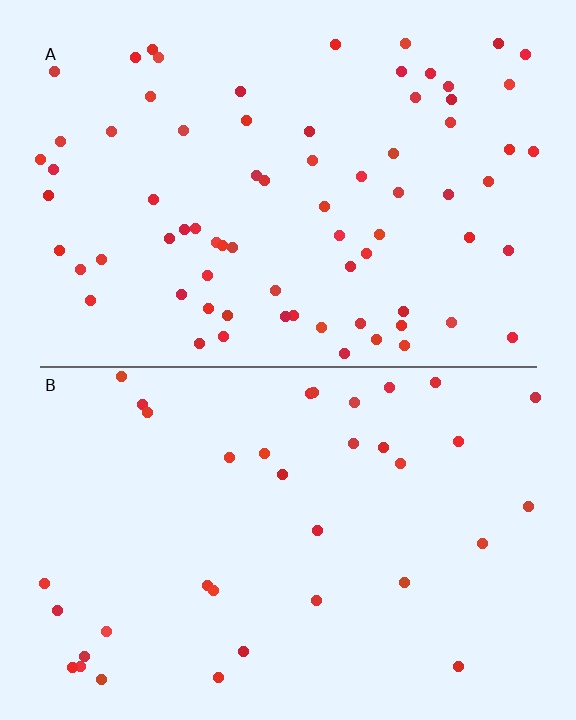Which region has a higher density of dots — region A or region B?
A (the top).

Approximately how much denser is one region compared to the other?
Approximately 2.1× — region A over region B.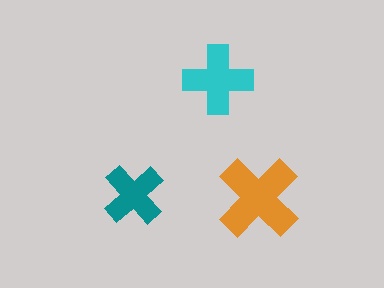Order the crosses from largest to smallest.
the orange one, the cyan one, the teal one.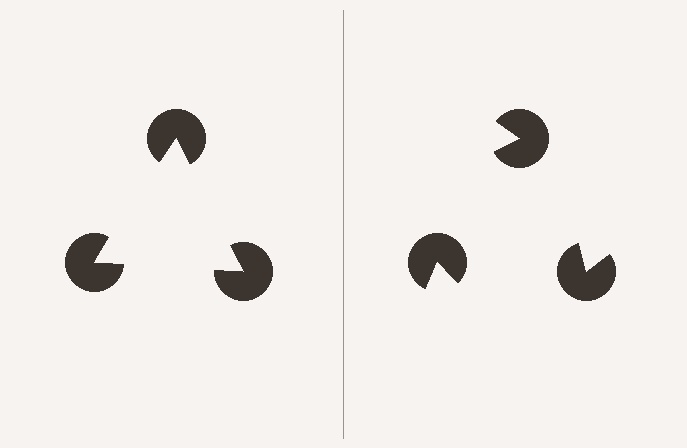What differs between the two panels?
The pac-man discs are positioned identically on both sides; only the wedge orientations differ. On the left they align to a triangle; on the right they are misaligned.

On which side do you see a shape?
An illusory triangle appears on the left side. On the right side the wedge cuts are rotated, so no coherent shape forms.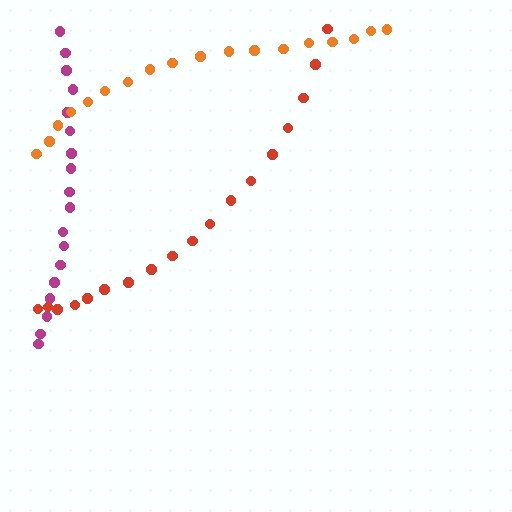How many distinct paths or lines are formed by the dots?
There are 3 distinct paths.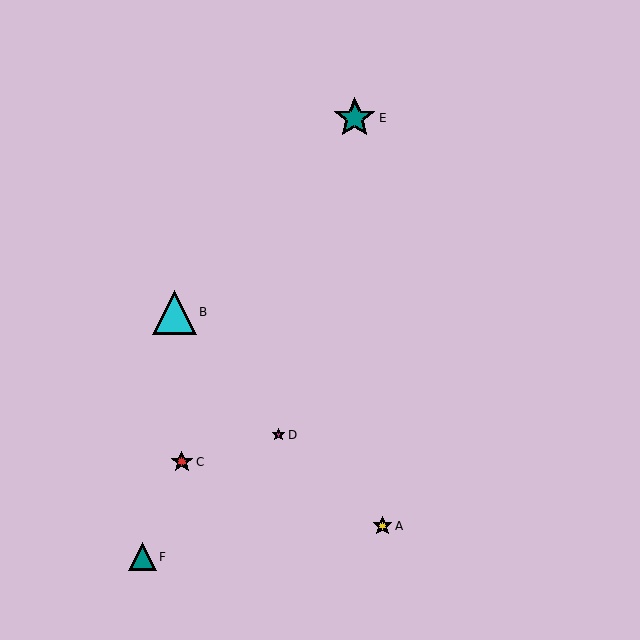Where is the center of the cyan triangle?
The center of the cyan triangle is at (174, 312).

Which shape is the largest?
The cyan triangle (labeled B) is the largest.